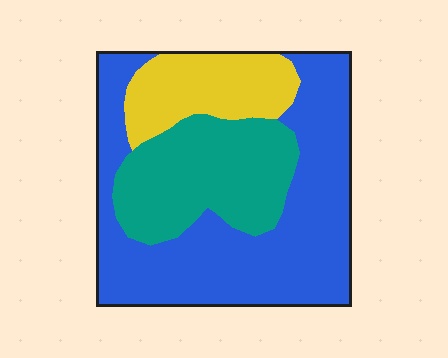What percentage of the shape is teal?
Teal takes up about one quarter (1/4) of the shape.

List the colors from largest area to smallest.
From largest to smallest: blue, teal, yellow.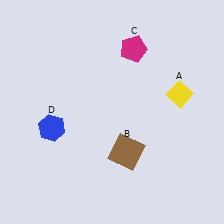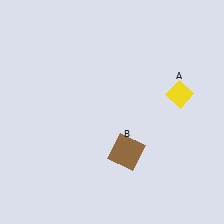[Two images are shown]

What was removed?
The blue hexagon (D), the magenta pentagon (C) were removed in Image 2.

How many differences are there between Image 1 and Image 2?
There are 2 differences between the two images.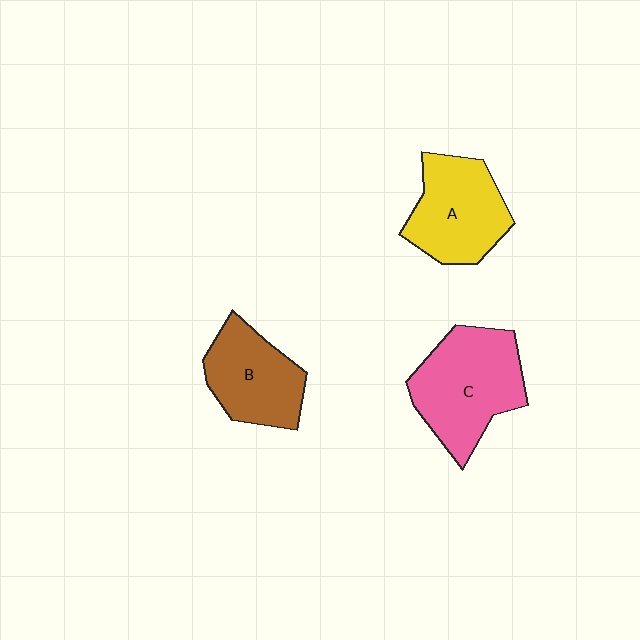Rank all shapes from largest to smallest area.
From largest to smallest: C (pink), A (yellow), B (brown).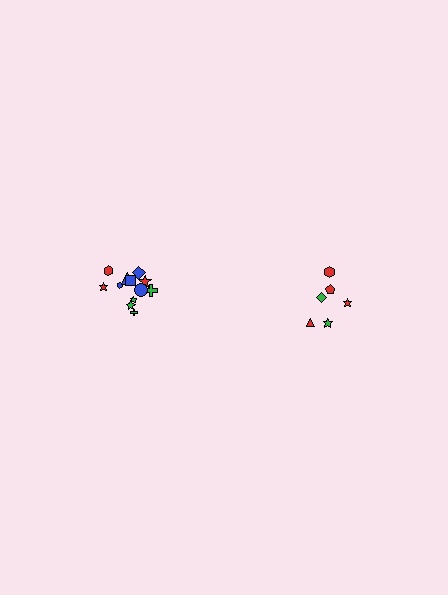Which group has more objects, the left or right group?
The left group.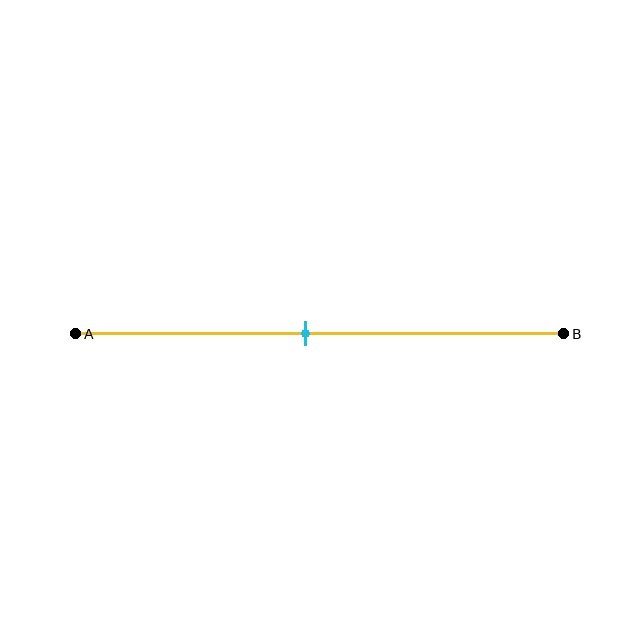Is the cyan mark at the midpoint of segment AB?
Yes, the mark is approximately at the midpoint.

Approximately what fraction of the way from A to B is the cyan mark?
The cyan mark is approximately 45% of the way from A to B.